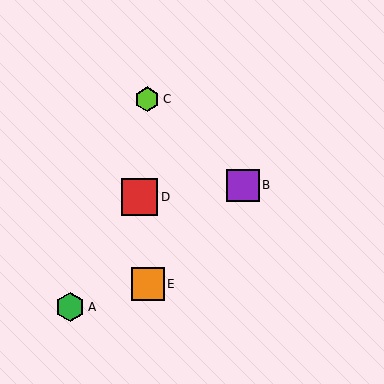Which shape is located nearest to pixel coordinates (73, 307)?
The green hexagon (labeled A) at (70, 307) is nearest to that location.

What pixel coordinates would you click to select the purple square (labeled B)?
Click at (243, 185) to select the purple square B.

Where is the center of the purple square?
The center of the purple square is at (243, 185).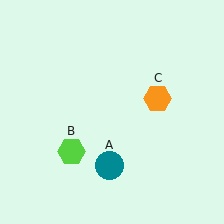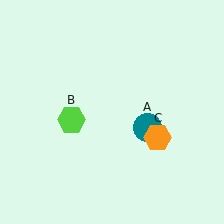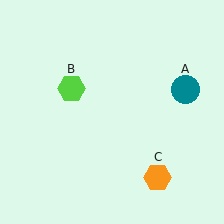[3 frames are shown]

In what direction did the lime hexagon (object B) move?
The lime hexagon (object B) moved up.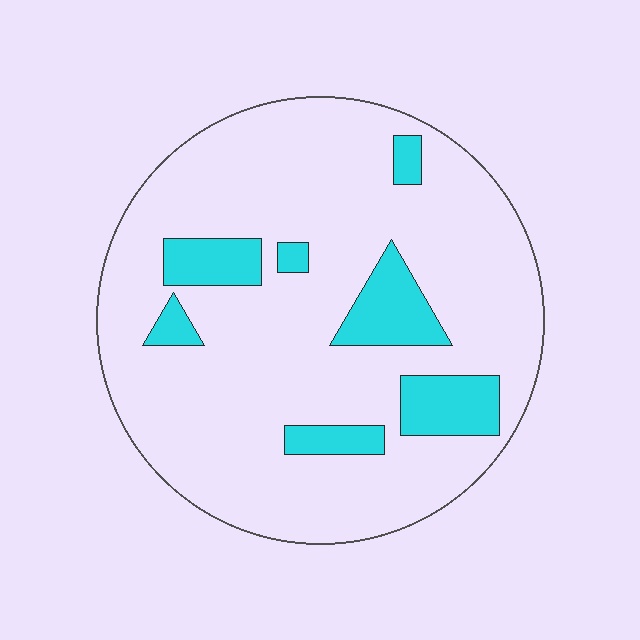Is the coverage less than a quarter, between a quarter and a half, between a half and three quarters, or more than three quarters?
Less than a quarter.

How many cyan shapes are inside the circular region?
7.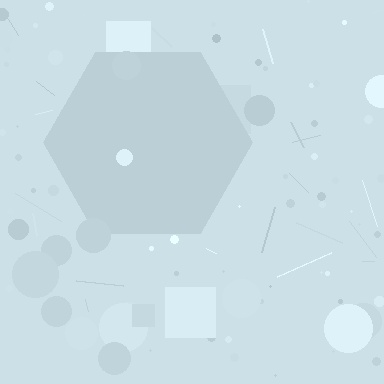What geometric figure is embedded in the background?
A hexagon is embedded in the background.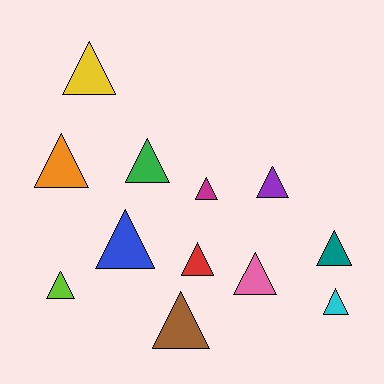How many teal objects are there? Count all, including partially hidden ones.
There is 1 teal object.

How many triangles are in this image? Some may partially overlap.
There are 12 triangles.